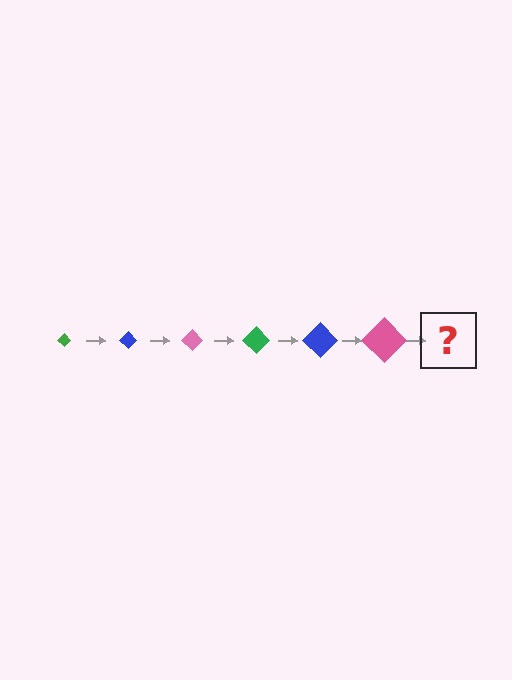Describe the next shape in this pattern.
It should be a green diamond, larger than the previous one.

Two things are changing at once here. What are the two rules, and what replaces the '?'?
The two rules are that the diamond grows larger each step and the color cycles through green, blue, and pink. The '?' should be a green diamond, larger than the previous one.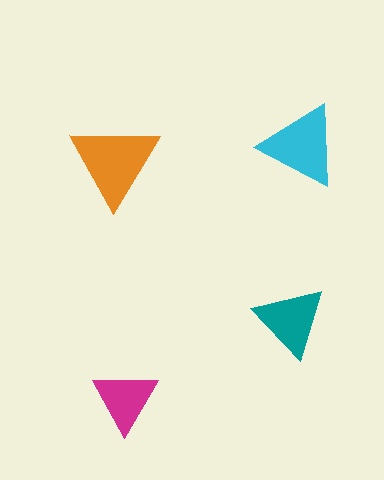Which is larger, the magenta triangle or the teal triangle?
The teal one.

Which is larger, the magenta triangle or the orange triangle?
The orange one.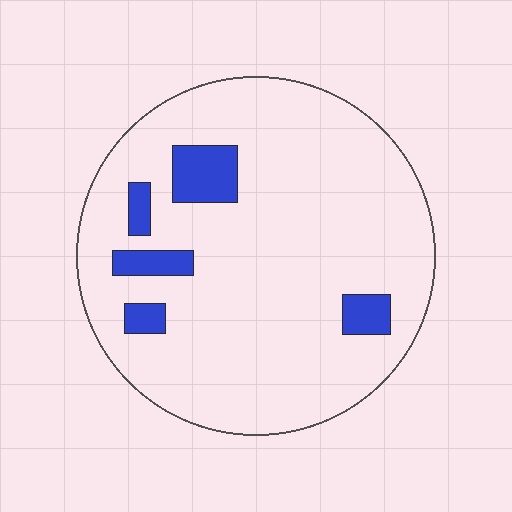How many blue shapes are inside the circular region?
5.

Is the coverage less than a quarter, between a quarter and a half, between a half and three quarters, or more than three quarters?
Less than a quarter.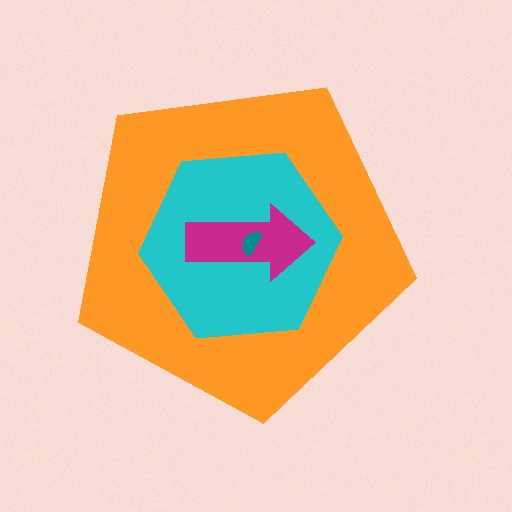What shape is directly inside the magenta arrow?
The teal semicircle.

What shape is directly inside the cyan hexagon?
The magenta arrow.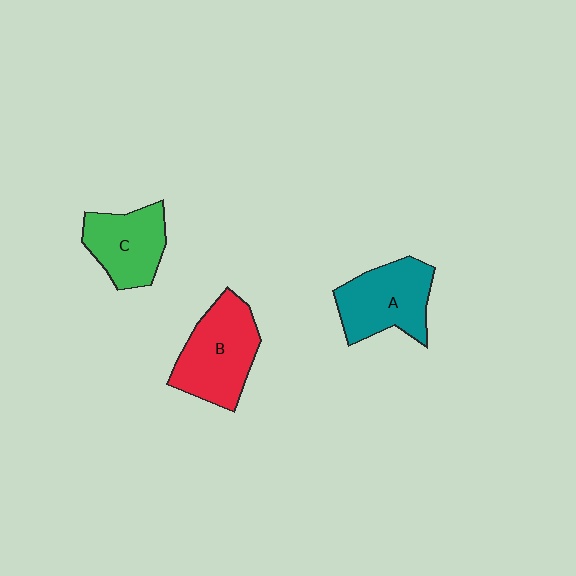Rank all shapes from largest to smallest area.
From largest to smallest: B (red), A (teal), C (green).